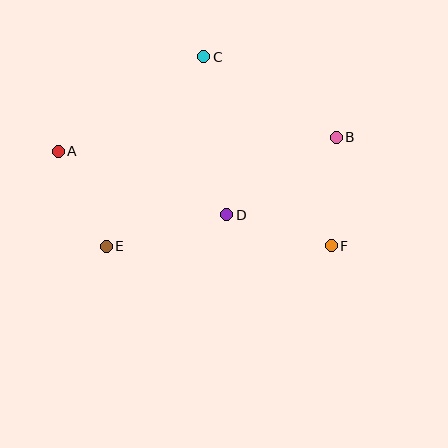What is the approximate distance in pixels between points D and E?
The distance between D and E is approximately 124 pixels.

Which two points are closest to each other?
Points A and E are closest to each other.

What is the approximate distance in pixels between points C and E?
The distance between C and E is approximately 213 pixels.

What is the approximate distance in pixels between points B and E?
The distance between B and E is approximately 254 pixels.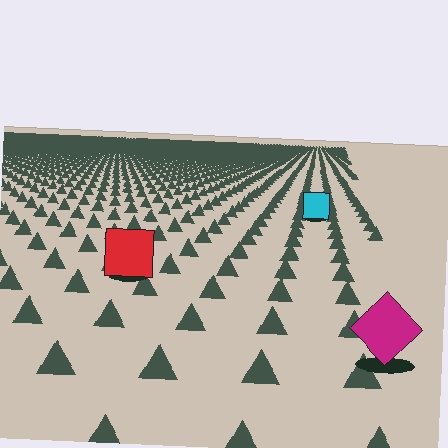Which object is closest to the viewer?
The magenta diamond is closest. The texture marks near it are larger and more spread out.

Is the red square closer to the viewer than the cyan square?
Yes. The red square is closer — you can tell from the texture gradient: the ground texture is coarser near it.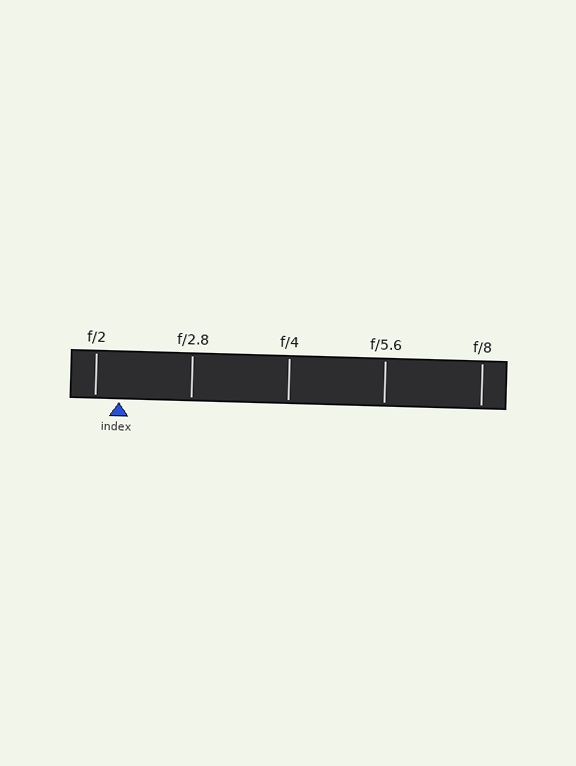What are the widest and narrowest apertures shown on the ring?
The widest aperture shown is f/2 and the narrowest is f/8.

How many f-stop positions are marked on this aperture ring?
There are 5 f-stop positions marked.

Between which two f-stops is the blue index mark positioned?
The index mark is between f/2 and f/2.8.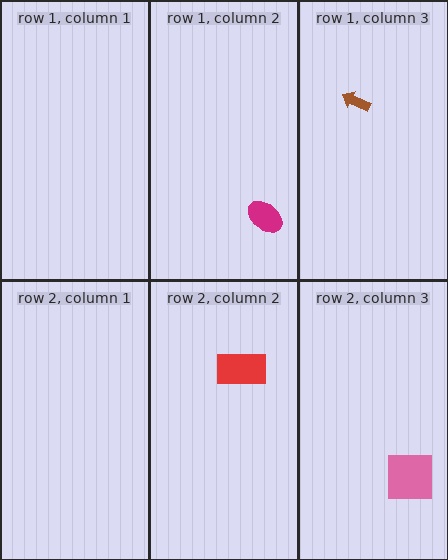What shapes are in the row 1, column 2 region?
The magenta ellipse.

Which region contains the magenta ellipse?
The row 1, column 2 region.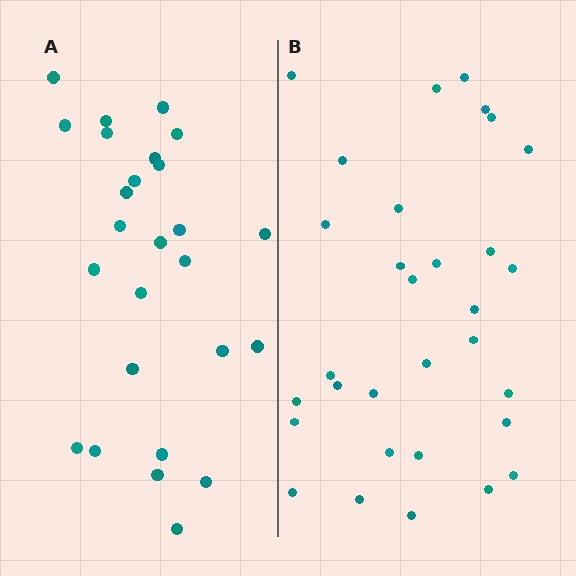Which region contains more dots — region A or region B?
Region B (the right region) has more dots.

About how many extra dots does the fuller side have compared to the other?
Region B has about 5 more dots than region A.